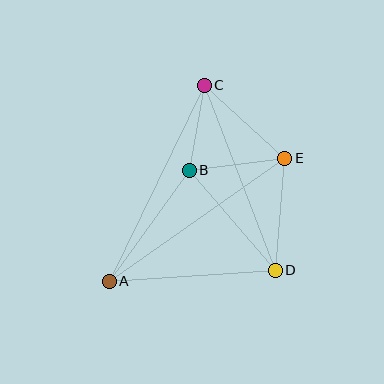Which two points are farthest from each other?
Points A and C are farthest from each other.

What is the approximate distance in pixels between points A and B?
The distance between A and B is approximately 137 pixels.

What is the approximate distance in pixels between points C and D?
The distance between C and D is approximately 198 pixels.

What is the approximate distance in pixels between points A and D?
The distance between A and D is approximately 166 pixels.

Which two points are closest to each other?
Points B and C are closest to each other.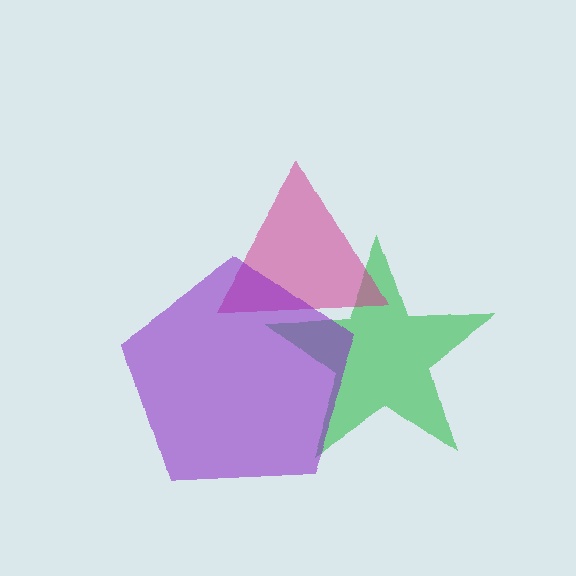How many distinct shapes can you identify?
There are 3 distinct shapes: a green star, a magenta triangle, a purple pentagon.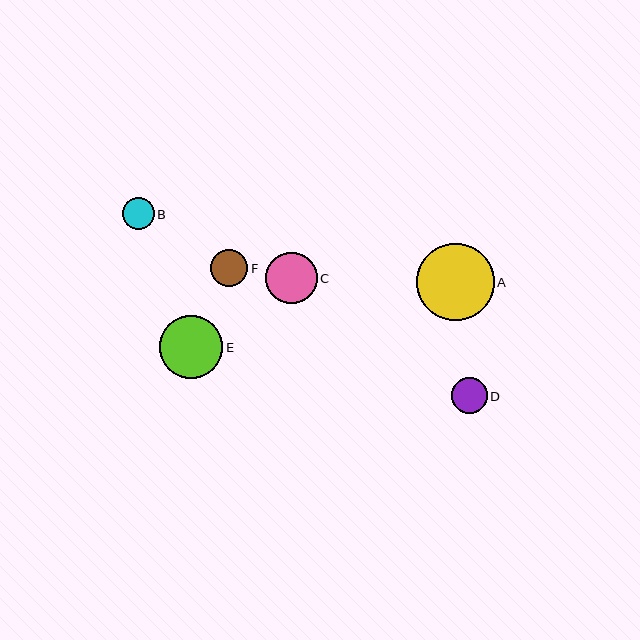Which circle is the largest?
Circle A is the largest with a size of approximately 78 pixels.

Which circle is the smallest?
Circle B is the smallest with a size of approximately 32 pixels.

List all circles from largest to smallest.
From largest to smallest: A, E, C, F, D, B.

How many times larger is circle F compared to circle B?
Circle F is approximately 1.2 times the size of circle B.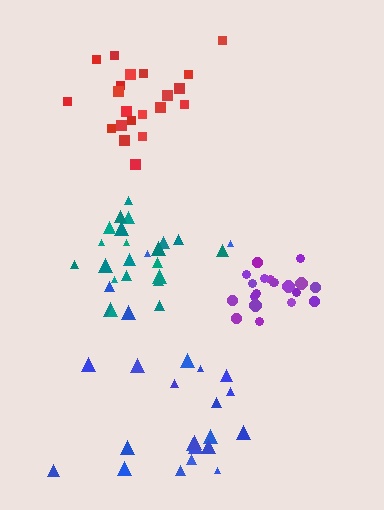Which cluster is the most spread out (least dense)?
Blue.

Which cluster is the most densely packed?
Purple.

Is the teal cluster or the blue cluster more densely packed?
Teal.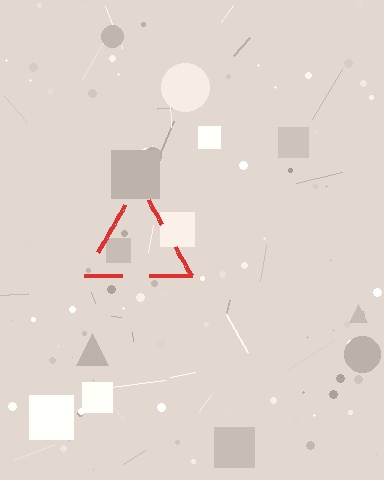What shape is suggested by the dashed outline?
The dashed outline suggests a triangle.